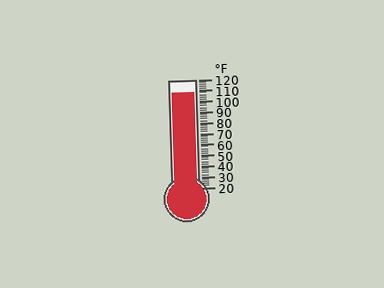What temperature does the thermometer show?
The thermometer shows approximately 108°F.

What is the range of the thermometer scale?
The thermometer scale ranges from 20°F to 120°F.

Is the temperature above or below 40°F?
The temperature is above 40°F.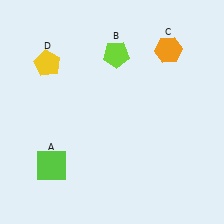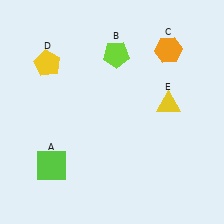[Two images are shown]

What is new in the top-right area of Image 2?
A yellow triangle (E) was added in the top-right area of Image 2.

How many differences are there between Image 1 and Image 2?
There is 1 difference between the two images.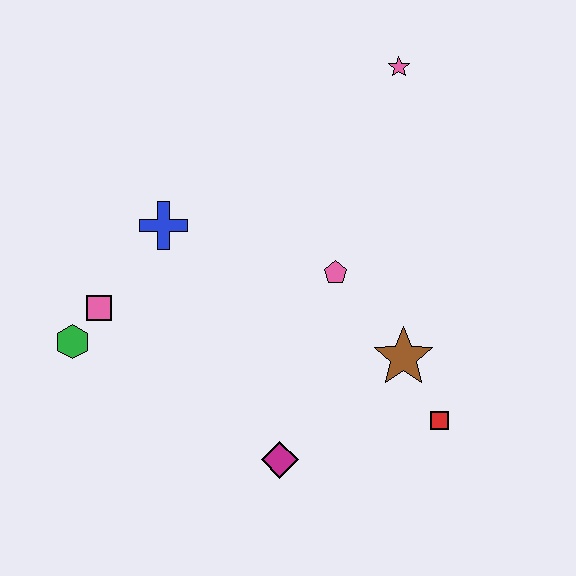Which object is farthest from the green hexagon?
The pink star is farthest from the green hexagon.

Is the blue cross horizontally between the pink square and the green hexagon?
No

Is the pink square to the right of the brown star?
No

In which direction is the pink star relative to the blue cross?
The pink star is to the right of the blue cross.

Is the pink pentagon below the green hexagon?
No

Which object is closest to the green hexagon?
The pink square is closest to the green hexagon.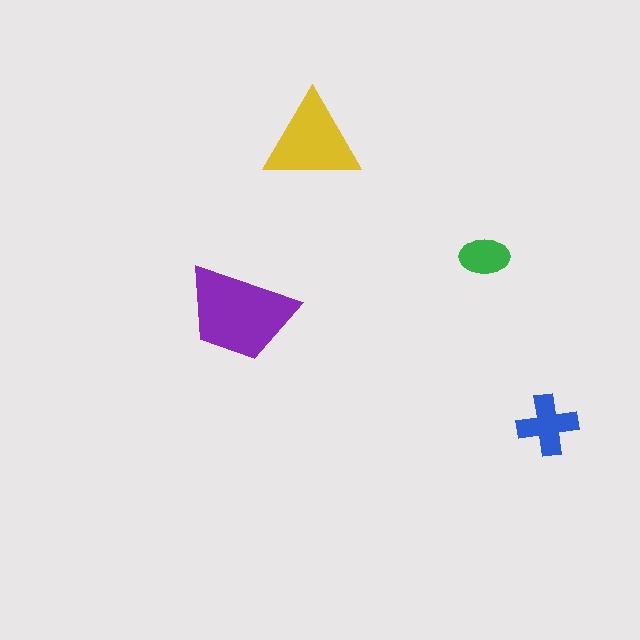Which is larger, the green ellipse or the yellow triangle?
The yellow triangle.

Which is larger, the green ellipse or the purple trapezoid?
The purple trapezoid.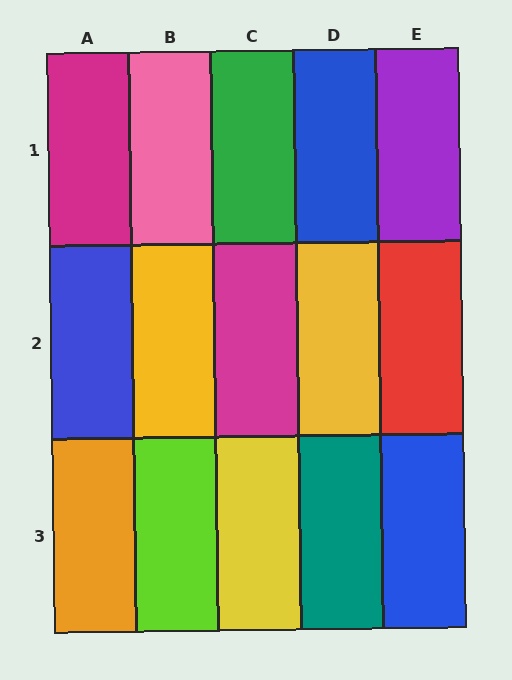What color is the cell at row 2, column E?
Red.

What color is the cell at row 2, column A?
Blue.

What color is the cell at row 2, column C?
Magenta.